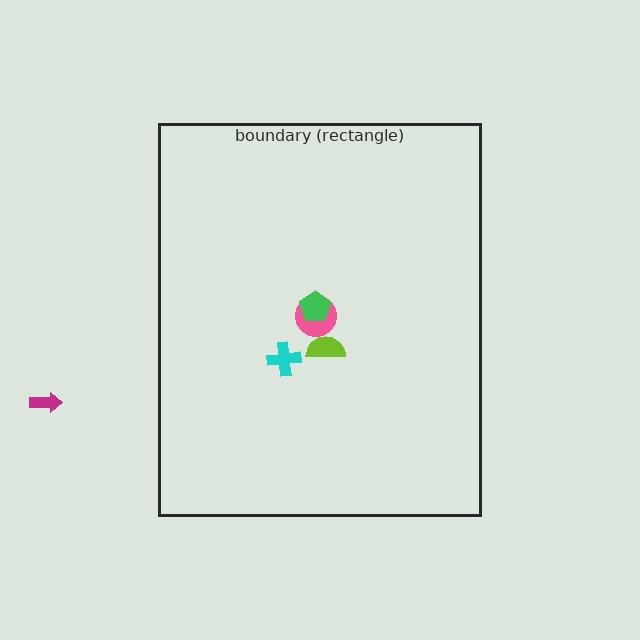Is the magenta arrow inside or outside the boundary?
Outside.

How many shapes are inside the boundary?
4 inside, 1 outside.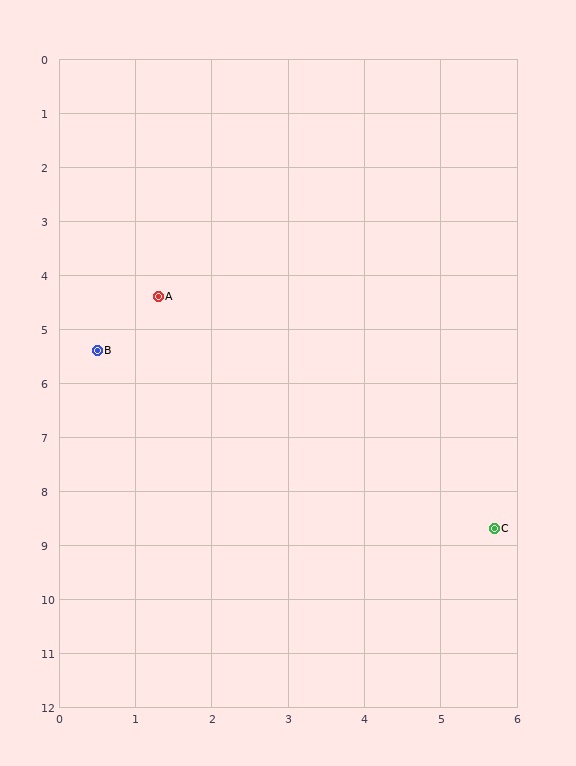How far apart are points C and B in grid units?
Points C and B are about 6.2 grid units apart.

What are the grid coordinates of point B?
Point B is at approximately (0.5, 5.4).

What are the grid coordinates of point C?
Point C is at approximately (5.7, 8.7).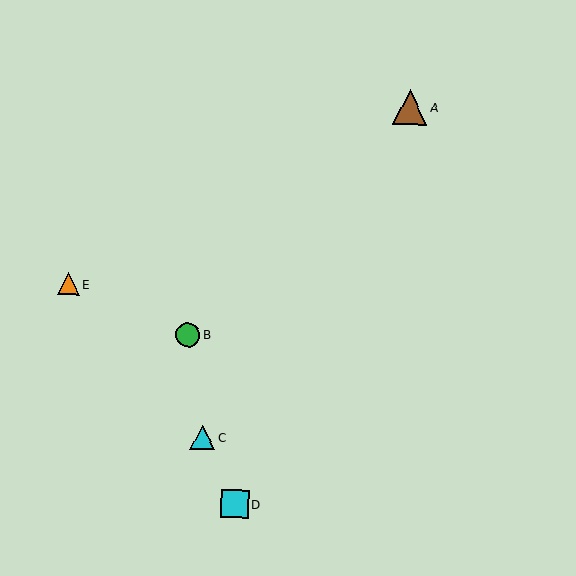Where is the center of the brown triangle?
The center of the brown triangle is at (410, 107).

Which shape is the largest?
The brown triangle (labeled A) is the largest.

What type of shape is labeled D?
Shape D is a cyan square.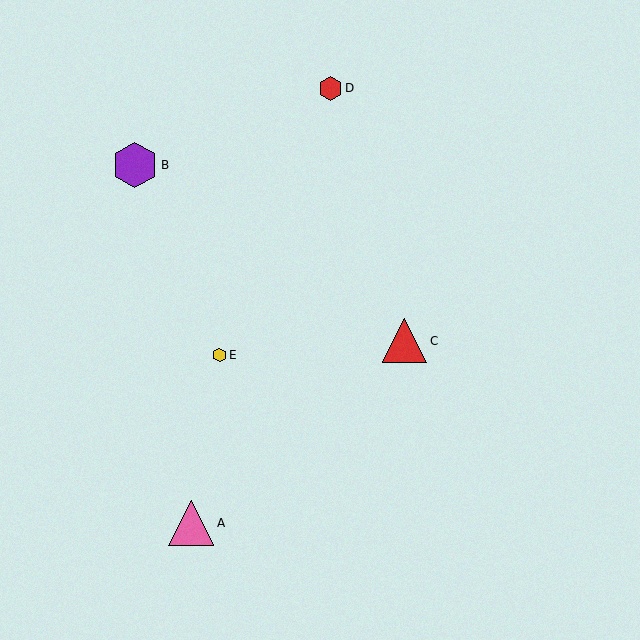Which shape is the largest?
The purple hexagon (labeled B) is the largest.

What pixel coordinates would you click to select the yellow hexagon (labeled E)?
Click at (220, 355) to select the yellow hexagon E.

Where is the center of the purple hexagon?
The center of the purple hexagon is at (135, 165).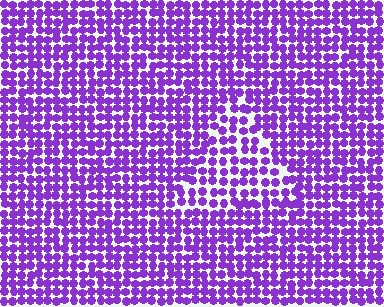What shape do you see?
I see a triangle.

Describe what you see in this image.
The image contains small purple elements arranged at two different densities. A triangle-shaped region is visible where the elements are less densely packed than the surrounding area.